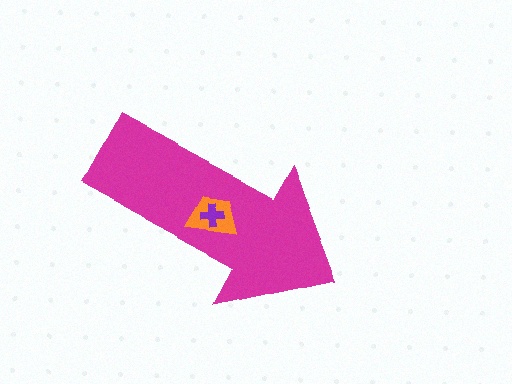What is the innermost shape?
The purple cross.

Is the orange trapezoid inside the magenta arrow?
Yes.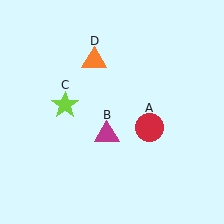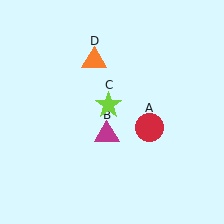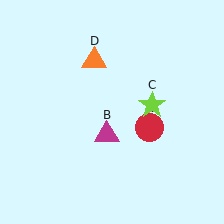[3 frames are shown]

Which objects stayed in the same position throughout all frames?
Red circle (object A) and magenta triangle (object B) and orange triangle (object D) remained stationary.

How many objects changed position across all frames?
1 object changed position: lime star (object C).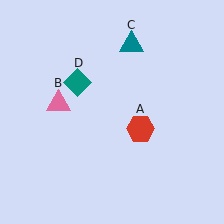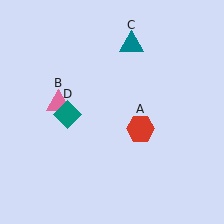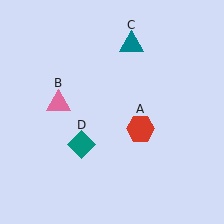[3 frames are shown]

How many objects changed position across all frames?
1 object changed position: teal diamond (object D).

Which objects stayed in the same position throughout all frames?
Red hexagon (object A) and pink triangle (object B) and teal triangle (object C) remained stationary.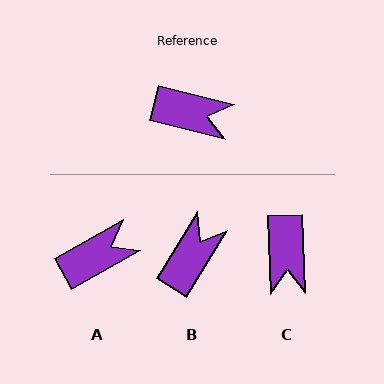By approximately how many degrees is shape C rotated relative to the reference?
Approximately 74 degrees clockwise.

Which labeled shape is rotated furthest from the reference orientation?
C, about 74 degrees away.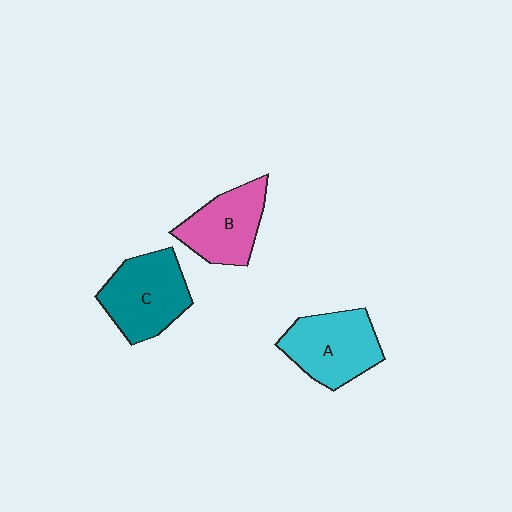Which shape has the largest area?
Shape C (teal).